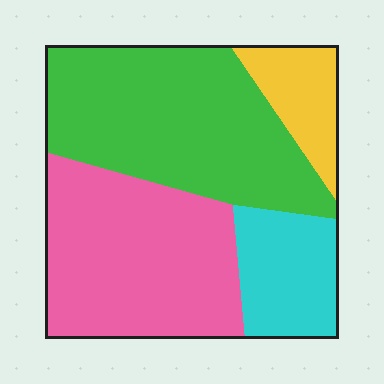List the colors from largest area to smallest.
From largest to smallest: green, pink, cyan, yellow.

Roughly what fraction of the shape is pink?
Pink covers 36% of the shape.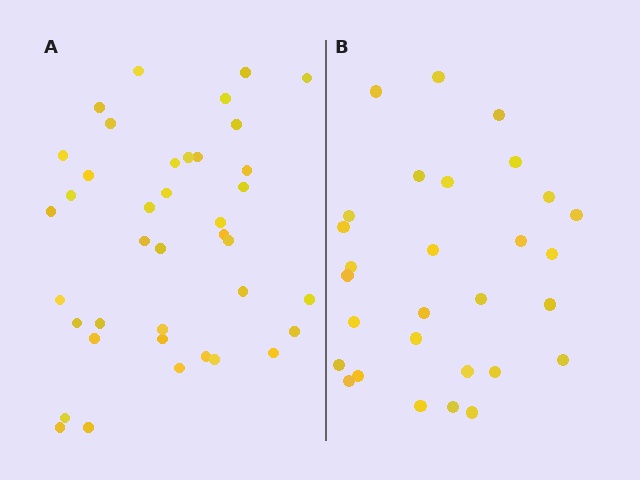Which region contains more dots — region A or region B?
Region A (the left region) has more dots.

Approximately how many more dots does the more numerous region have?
Region A has roughly 10 or so more dots than region B.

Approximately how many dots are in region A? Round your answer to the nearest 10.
About 40 dots. (The exact count is 39, which rounds to 40.)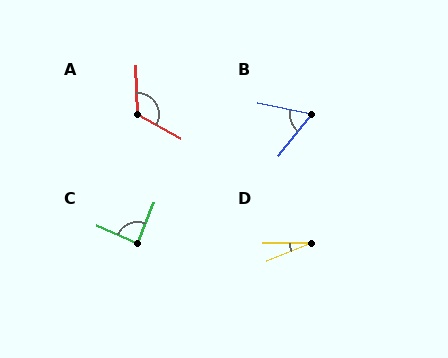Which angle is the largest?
A, at approximately 120 degrees.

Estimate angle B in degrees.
Approximately 63 degrees.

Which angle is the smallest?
D, at approximately 23 degrees.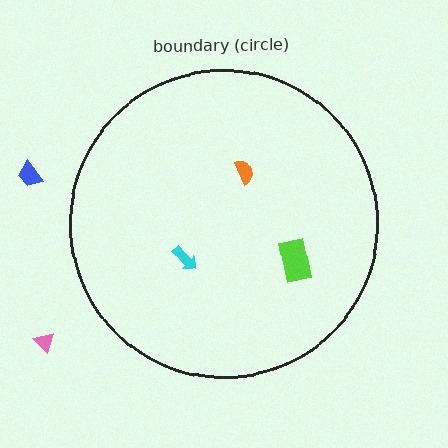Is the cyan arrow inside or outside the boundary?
Inside.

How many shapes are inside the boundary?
3 inside, 2 outside.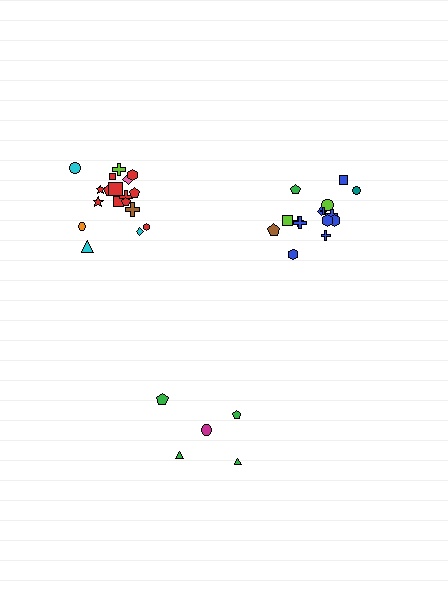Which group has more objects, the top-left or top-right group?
The top-left group.